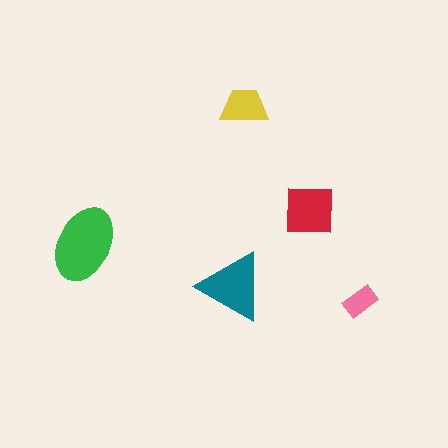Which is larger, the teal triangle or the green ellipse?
The green ellipse.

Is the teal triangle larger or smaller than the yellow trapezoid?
Larger.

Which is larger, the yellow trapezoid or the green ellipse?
The green ellipse.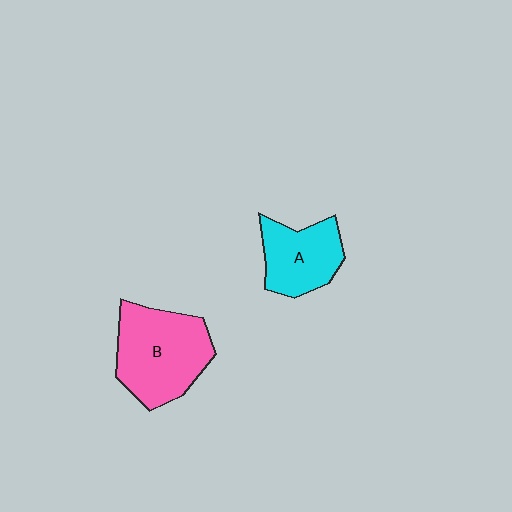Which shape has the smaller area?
Shape A (cyan).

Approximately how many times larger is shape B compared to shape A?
Approximately 1.5 times.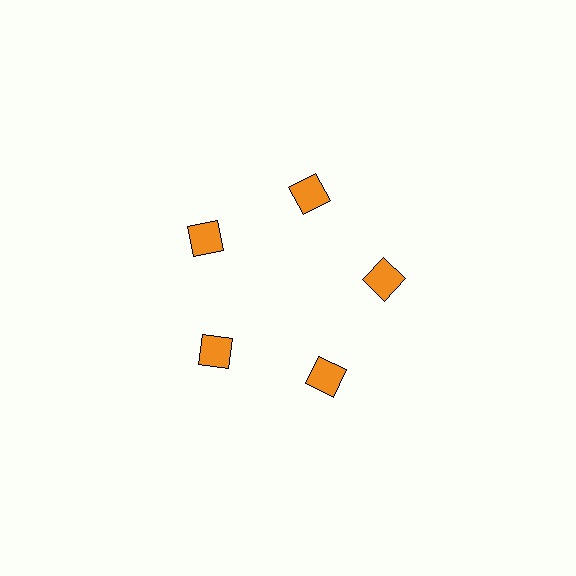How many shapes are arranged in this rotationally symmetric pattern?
There are 5 shapes, arranged in 5 groups of 1.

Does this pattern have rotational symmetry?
Yes, this pattern has 5-fold rotational symmetry. It looks the same after rotating 72 degrees around the center.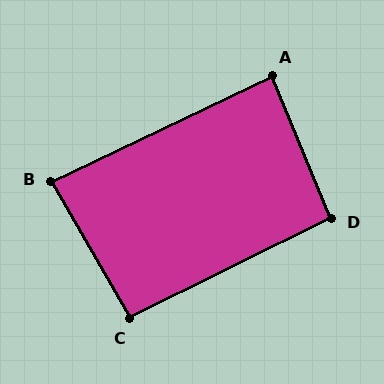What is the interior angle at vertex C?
Approximately 93 degrees (approximately right).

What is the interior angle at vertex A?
Approximately 87 degrees (approximately right).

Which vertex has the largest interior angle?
D, at approximately 94 degrees.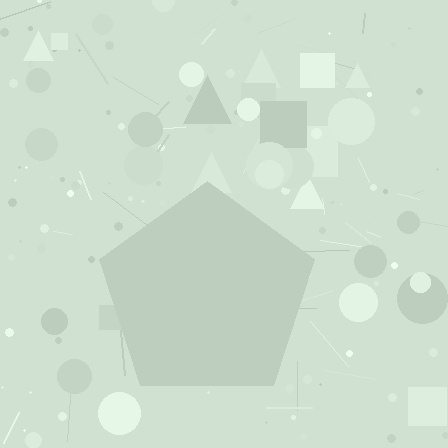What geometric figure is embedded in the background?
A pentagon is embedded in the background.